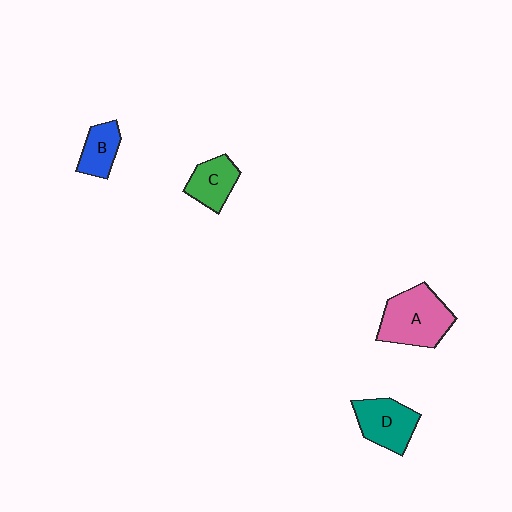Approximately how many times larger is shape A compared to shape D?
Approximately 1.3 times.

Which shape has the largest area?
Shape A (pink).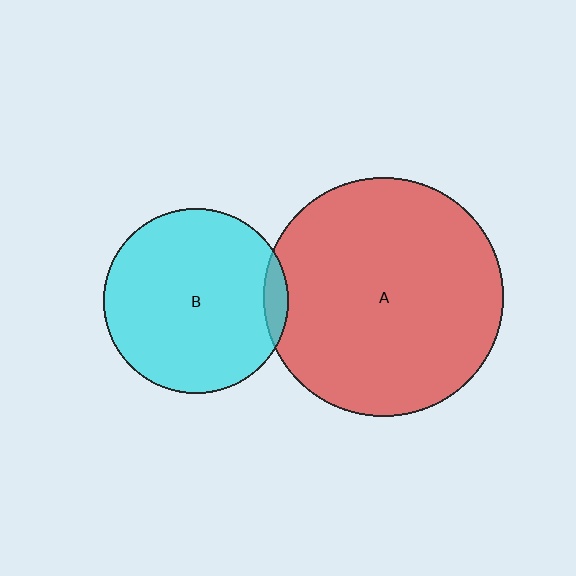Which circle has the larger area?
Circle A (red).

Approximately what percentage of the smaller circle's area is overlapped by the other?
Approximately 5%.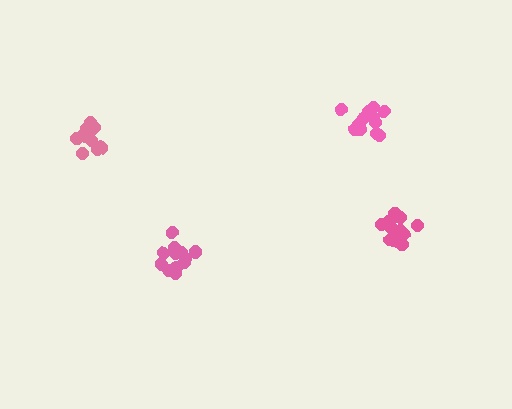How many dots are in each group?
Group 1: 13 dots, Group 2: 12 dots, Group 3: 15 dots, Group 4: 14 dots (54 total).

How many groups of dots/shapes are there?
There are 4 groups.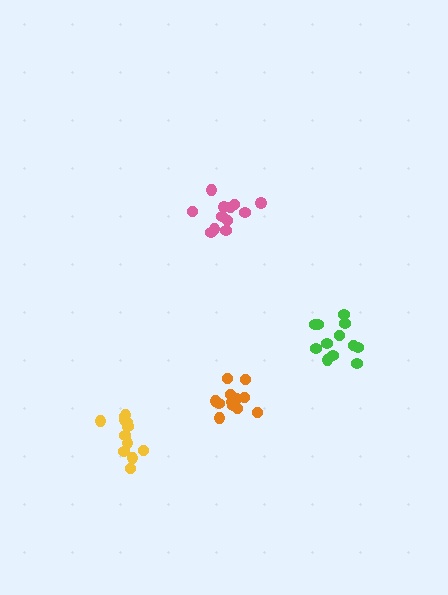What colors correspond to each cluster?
The clusters are colored: orange, green, yellow, pink.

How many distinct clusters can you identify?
There are 4 distinct clusters.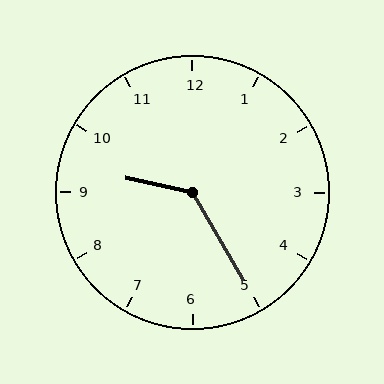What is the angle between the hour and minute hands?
Approximately 132 degrees.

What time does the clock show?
9:25.